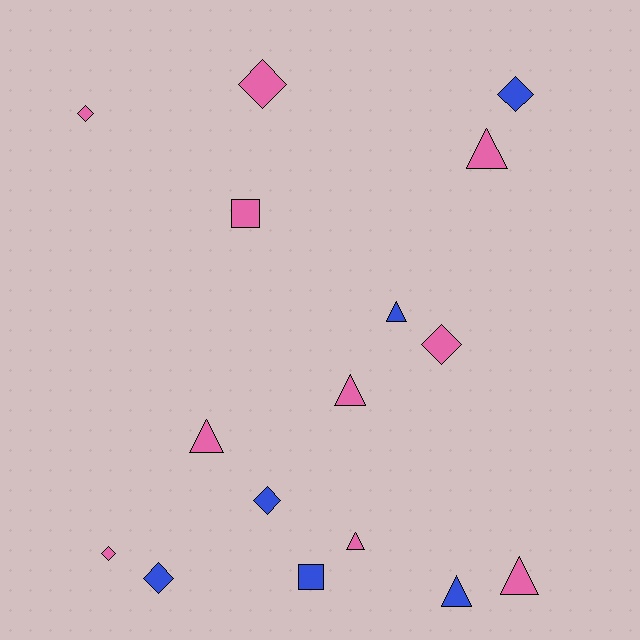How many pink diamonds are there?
There are 4 pink diamonds.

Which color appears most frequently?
Pink, with 10 objects.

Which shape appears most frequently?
Triangle, with 7 objects.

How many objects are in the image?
There are 16 objects.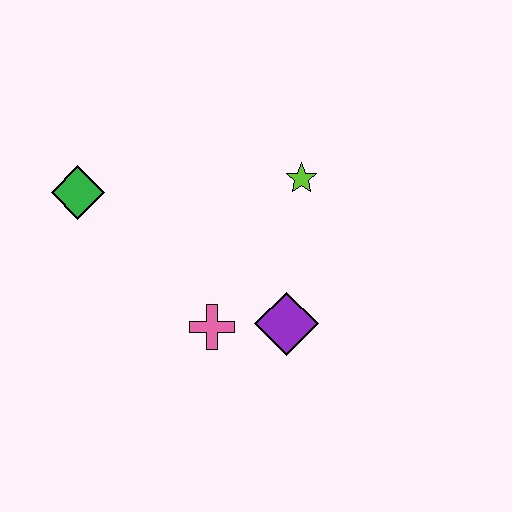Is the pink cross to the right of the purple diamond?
No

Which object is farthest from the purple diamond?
The green diamond is farthest from the purple diamond.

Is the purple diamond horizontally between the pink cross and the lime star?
Yes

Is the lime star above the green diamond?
Yes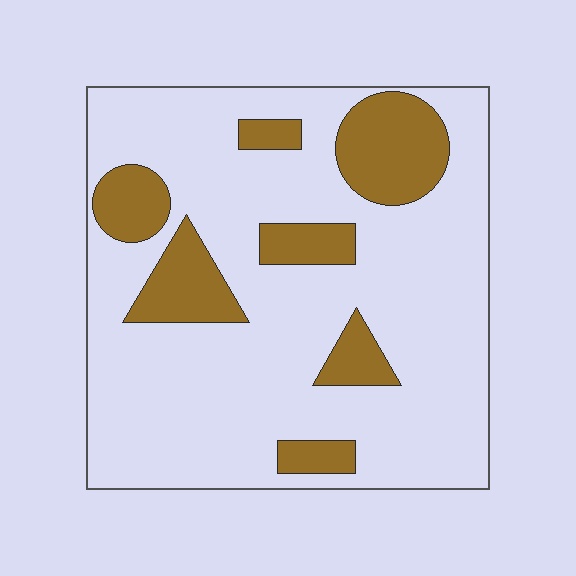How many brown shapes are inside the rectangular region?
7.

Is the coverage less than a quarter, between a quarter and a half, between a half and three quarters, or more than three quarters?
Less than a quarter.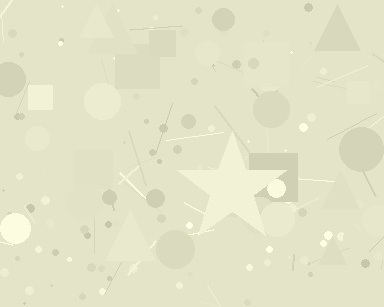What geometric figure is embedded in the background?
A star is embedded in the background.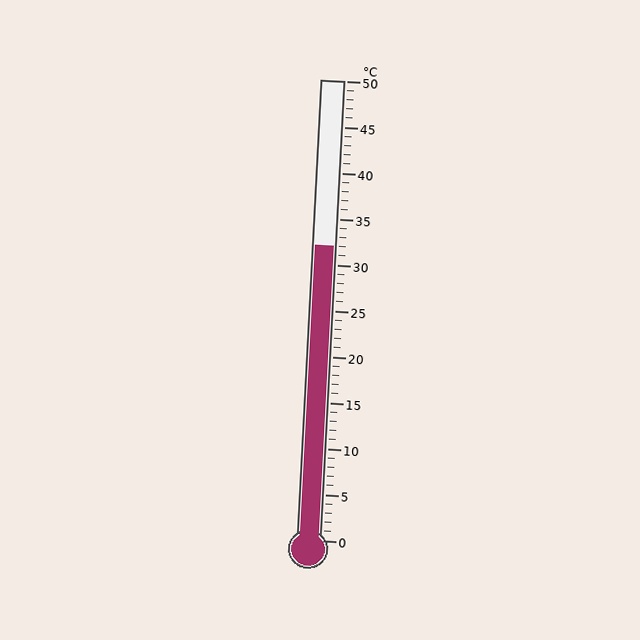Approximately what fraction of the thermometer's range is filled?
The thermometer is filled to approximately 65% of its range.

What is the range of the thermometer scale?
The thermometer scale ranges from 0°C to 50°C.